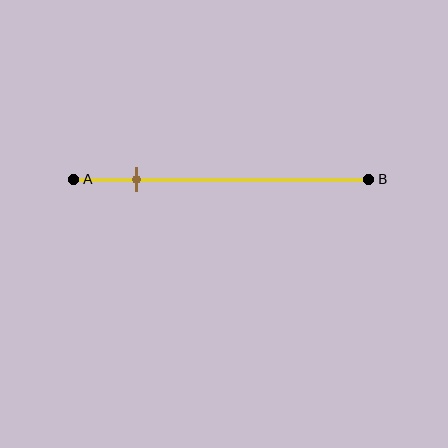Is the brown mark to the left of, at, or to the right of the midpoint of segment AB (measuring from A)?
The brown mark is to the left of the midpoint of segment AB.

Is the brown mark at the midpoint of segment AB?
No, the mark is at about 20% from A, not at the 50% midpoint.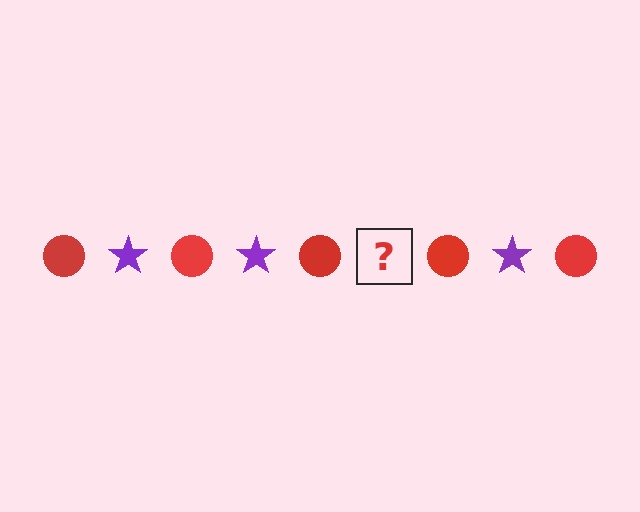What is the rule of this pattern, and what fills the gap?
The rule is that the pattern alternates between red circle and purple star. The gap should be filled with a purple star.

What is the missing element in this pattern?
The missing element is a purple star.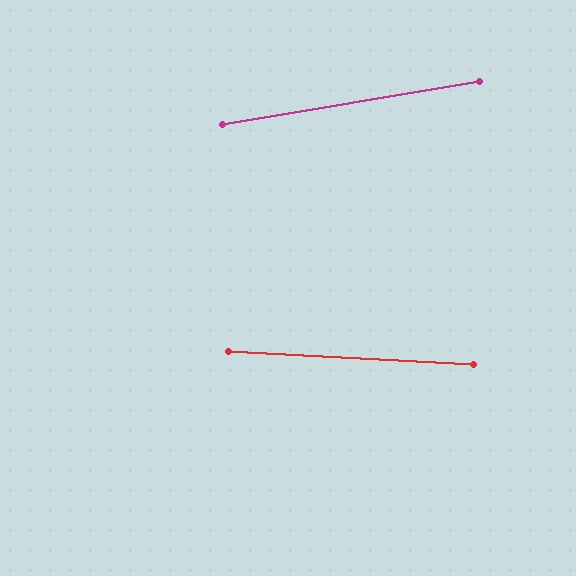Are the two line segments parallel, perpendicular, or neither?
Neither parallel nor perpendicular — they differ by about 13°.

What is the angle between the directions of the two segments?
Approximately 13 degrees.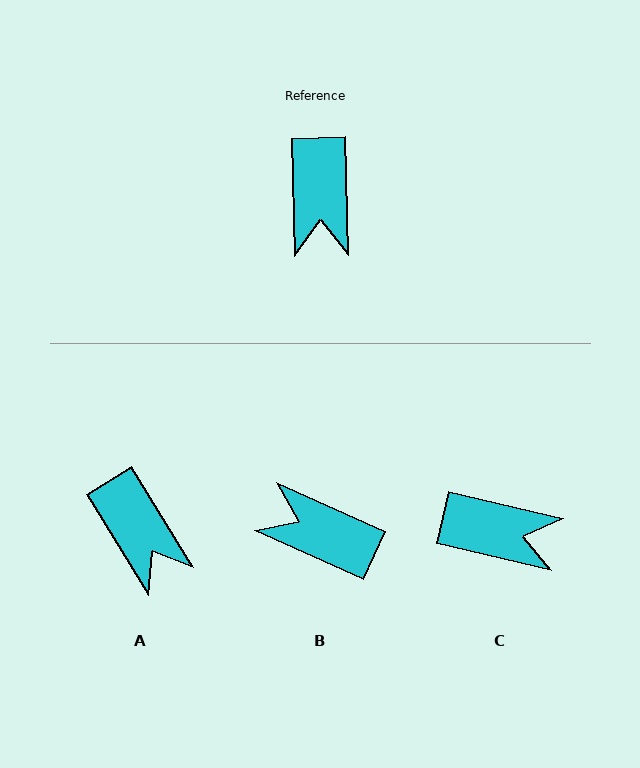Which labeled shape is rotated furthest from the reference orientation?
B, about 116 degrees away.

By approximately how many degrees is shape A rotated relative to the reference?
Approximately 30 degrees counter-clockwise.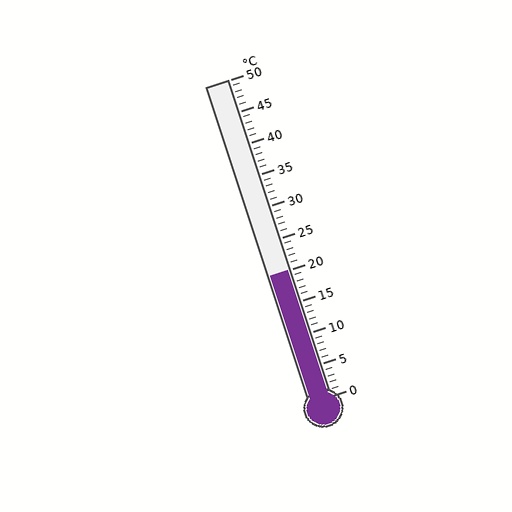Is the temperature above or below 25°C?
The temperature is below 25°C.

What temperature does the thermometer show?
The thermometer shows approximately 20°C.